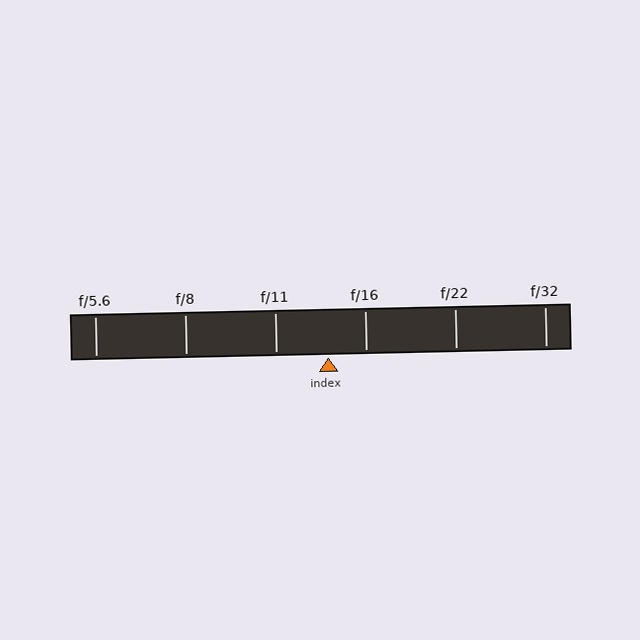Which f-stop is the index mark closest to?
The index mark is closest to f/16.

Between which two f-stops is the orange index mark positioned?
The index mark is between f/11 and f/16.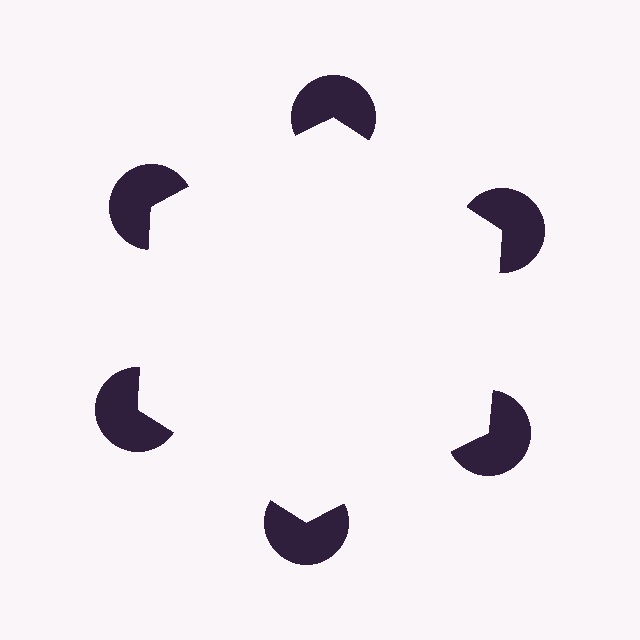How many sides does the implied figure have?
6 sides.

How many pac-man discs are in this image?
There are 6 — one at each vertex of the illusory hexagon.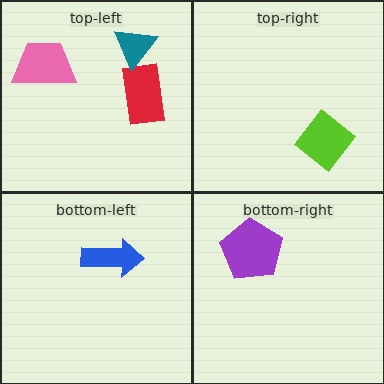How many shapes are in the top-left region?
3.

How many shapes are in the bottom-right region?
1.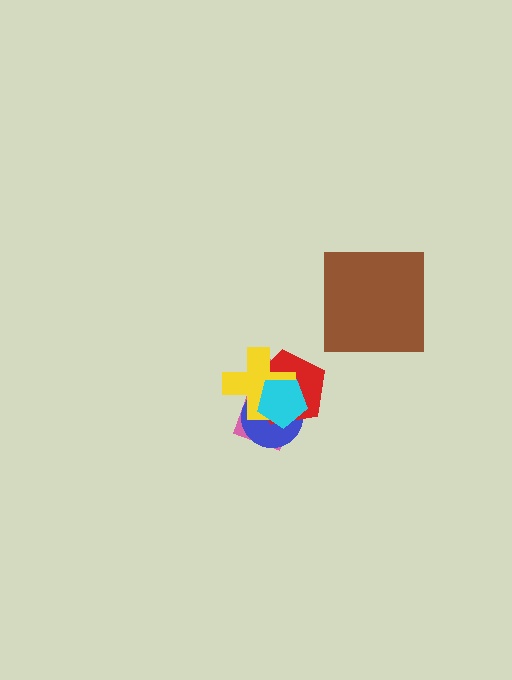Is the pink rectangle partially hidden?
Yes, it is partially covered by another shape.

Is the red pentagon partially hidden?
Yes, it is partially covered by another shape.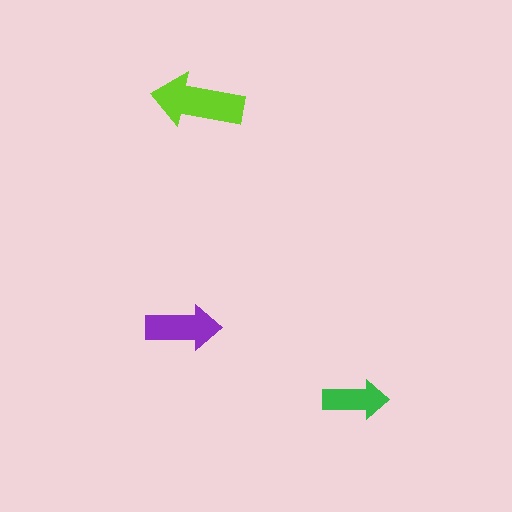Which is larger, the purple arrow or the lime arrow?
The lime one.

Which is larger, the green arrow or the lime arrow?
The lime one.